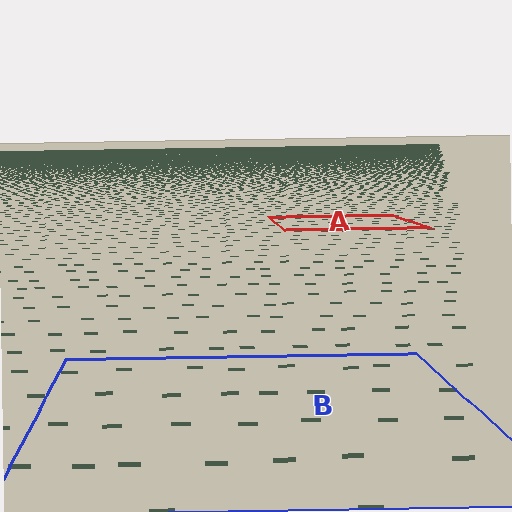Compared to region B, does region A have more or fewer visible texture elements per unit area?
Region A has more texture elements per unit area — they are packed more densely because it is farther away.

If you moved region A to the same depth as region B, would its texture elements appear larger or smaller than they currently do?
They would appear larger. At a closer depth, the same texture elements are projected at a bigger on-screen size.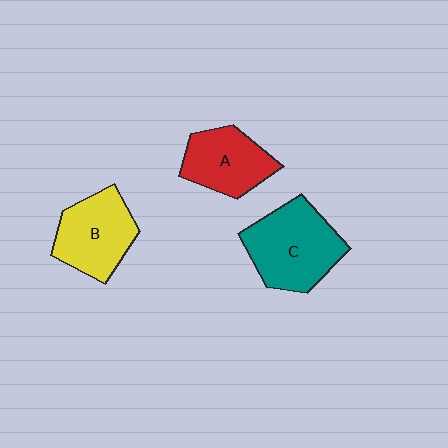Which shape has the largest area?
Shape C (teal).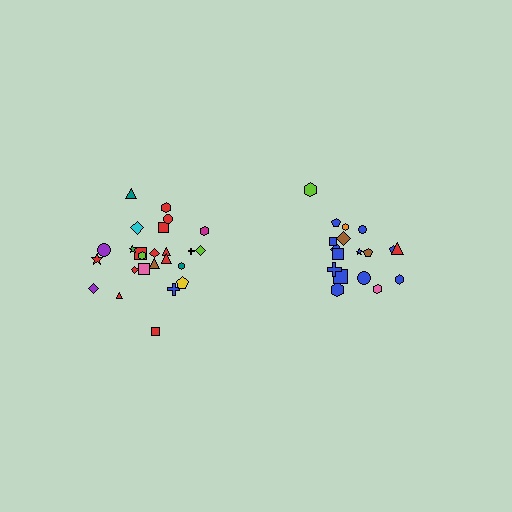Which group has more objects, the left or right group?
The left group.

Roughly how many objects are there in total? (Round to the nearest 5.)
Roughly 45 objects in total.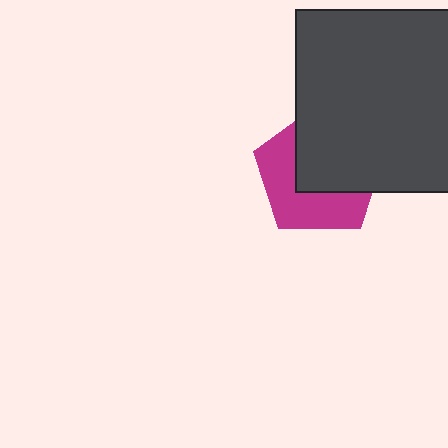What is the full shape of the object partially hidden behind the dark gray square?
The partially hidden object is a magenta pentagon.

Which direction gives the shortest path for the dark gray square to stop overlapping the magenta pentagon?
Moving toward the upper-right gives the shortest separation.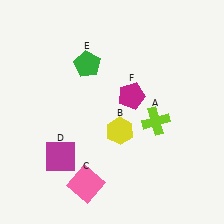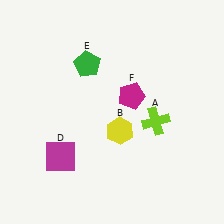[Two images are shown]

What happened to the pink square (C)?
The pink square (C) was removed in Image 2. It was in the bottom-left area of Image 1.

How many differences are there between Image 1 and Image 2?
There is 1 difference between the two images.